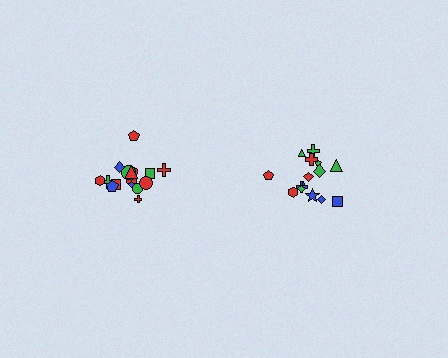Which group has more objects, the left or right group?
The left group.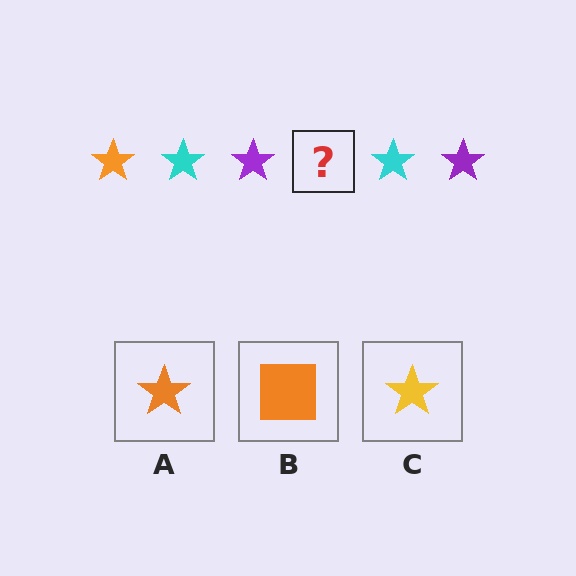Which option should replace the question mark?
Option A.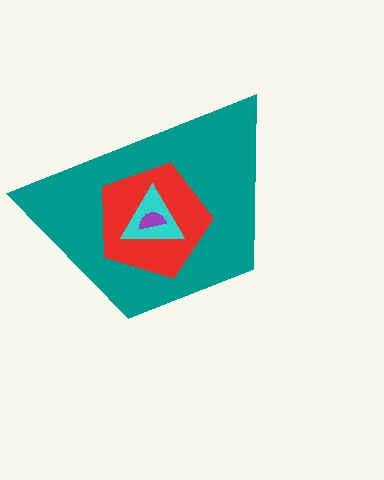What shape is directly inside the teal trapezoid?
The red pentagon.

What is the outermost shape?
The teal trapezoid.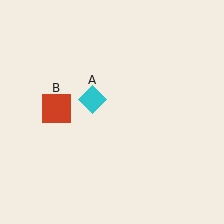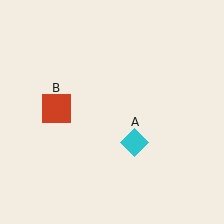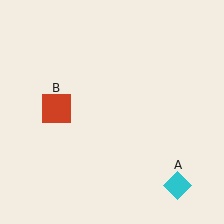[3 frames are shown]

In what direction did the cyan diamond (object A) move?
The cyan diamond (object A) moved down and to the right.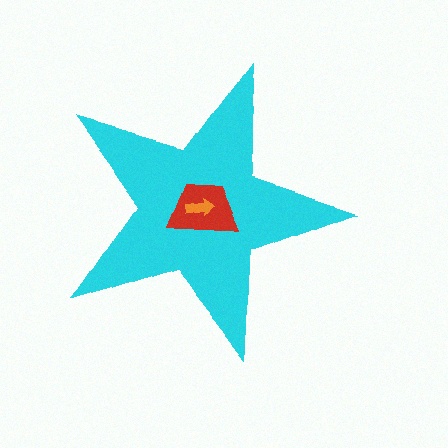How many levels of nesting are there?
3.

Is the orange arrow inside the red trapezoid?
Yes.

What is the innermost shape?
The orange arrow.